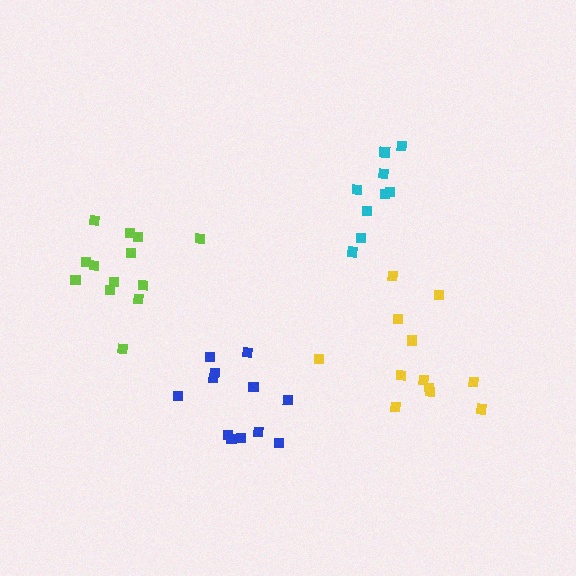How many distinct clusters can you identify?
There are 4 distinct clusters.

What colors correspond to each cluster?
The clusters are colored: cyan, blue, lime, yellow.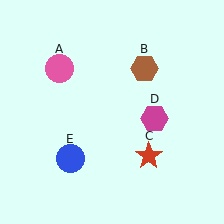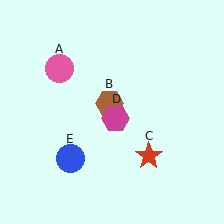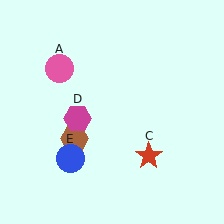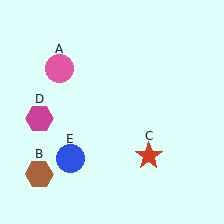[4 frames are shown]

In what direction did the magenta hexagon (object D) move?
The magenta hexagon (object D) moved left.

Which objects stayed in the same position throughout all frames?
Pink circle (object A) and red star (object C) and blue circle (object E) remained stationary.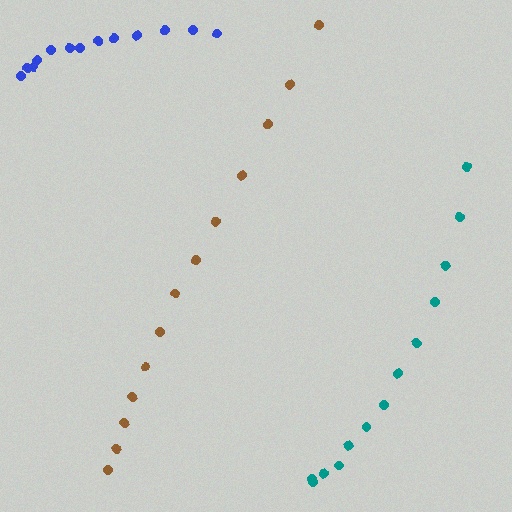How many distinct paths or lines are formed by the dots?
There are 3 distinct paths.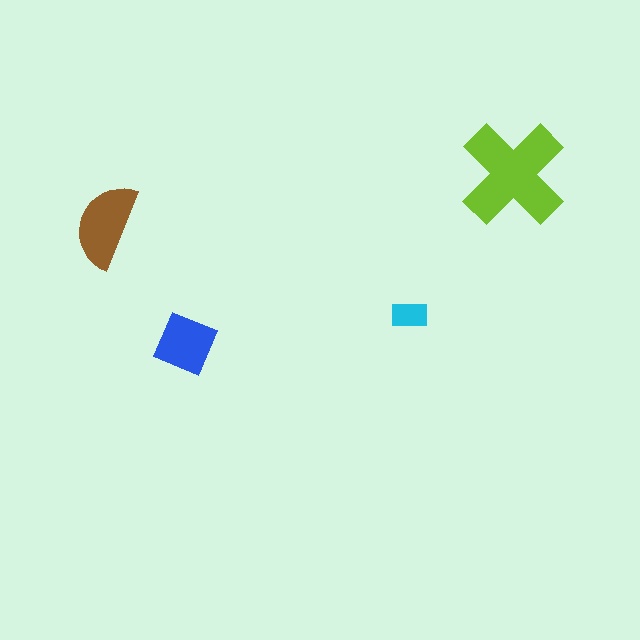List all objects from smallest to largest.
The cyan rectangle, the blue diamond, the brown semicircle, the lime cross.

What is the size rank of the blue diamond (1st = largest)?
3rd.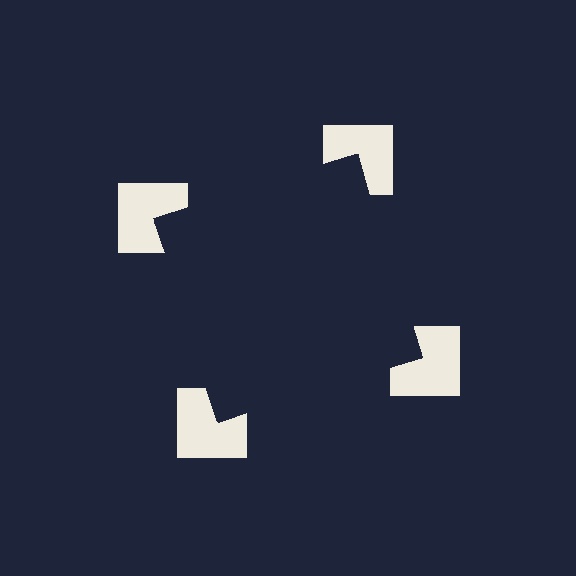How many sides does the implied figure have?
4 sides.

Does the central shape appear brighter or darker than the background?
It typically appears slightly darker than the background, even though no actual brightness change is drawn.